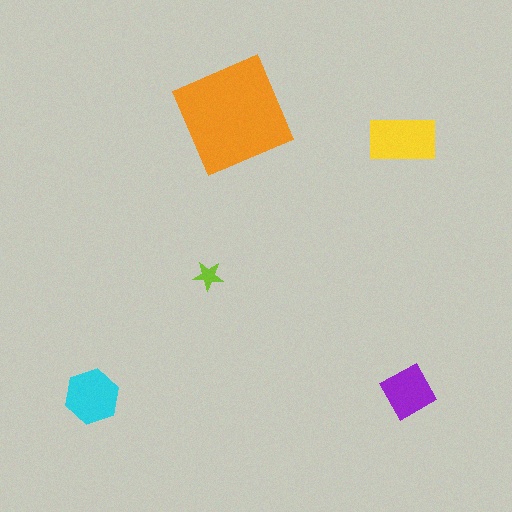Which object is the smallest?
The lime star.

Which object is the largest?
The orange square.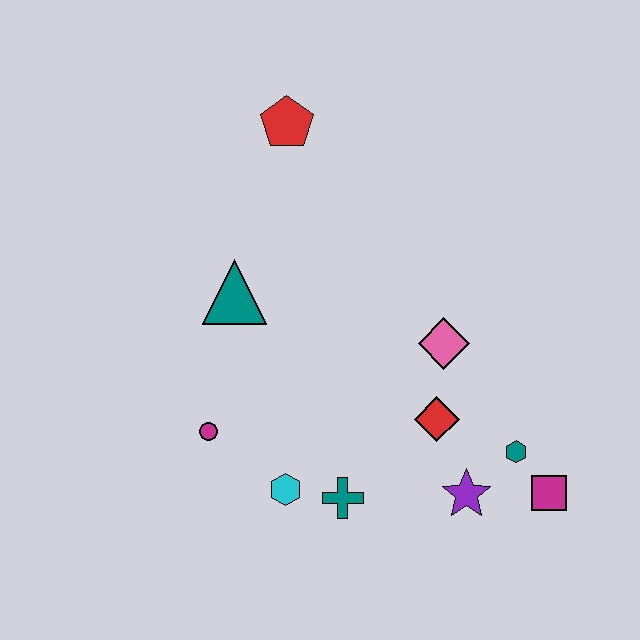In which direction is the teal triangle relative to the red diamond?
The teal triangle is to the left of the red diamond.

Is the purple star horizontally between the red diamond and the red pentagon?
No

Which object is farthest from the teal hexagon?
The red pentagon is farthest from the teal hexagon.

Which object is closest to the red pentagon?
The teal triangle is closest to the red pentagon.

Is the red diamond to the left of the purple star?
Yes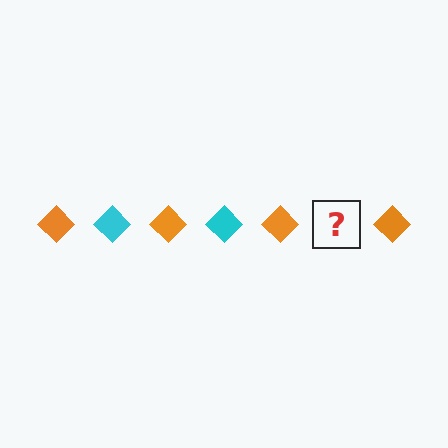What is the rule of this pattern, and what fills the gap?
The rule is that the pattern cycles through orange, cyan diamonds. The gap should be filled with a cyan diamond.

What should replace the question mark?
The question mark should be replaced with a cyan diamond.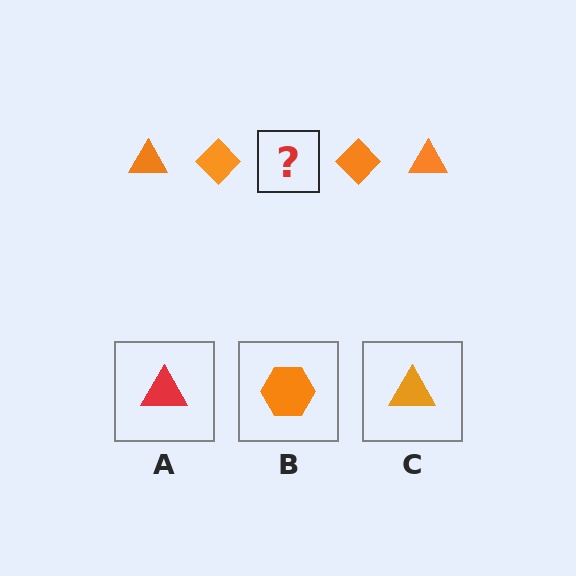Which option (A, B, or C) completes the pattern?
C.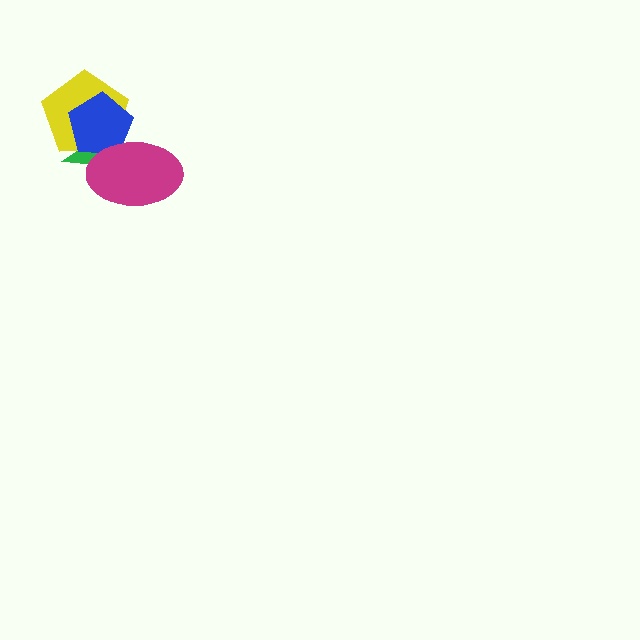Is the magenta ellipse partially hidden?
No, no other shape covers it.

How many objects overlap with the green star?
3 objects overlap with the green star.